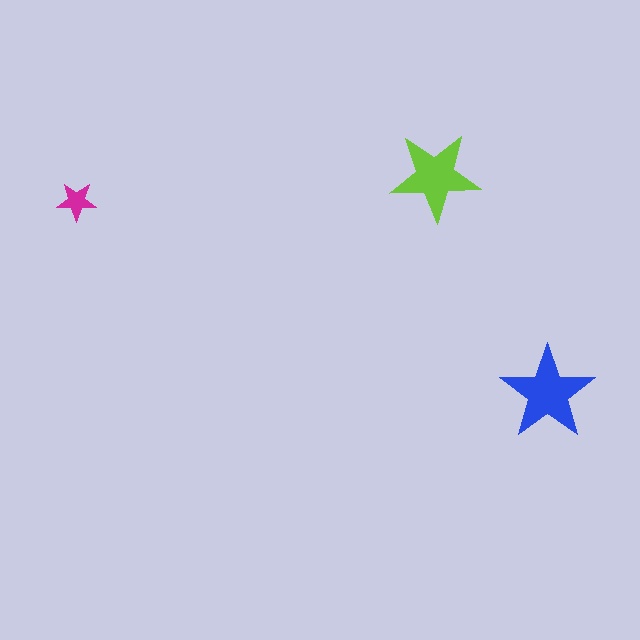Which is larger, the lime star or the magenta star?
The lime one.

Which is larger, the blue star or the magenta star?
The blue one.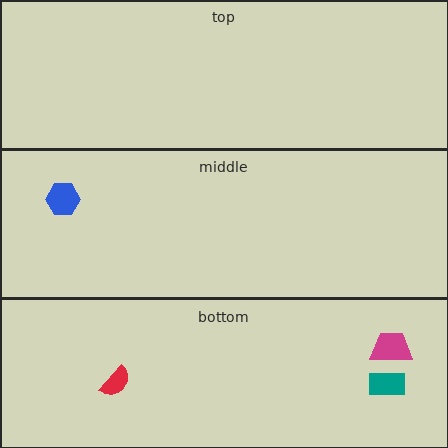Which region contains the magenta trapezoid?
The bottom region.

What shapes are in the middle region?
The blue hexagon.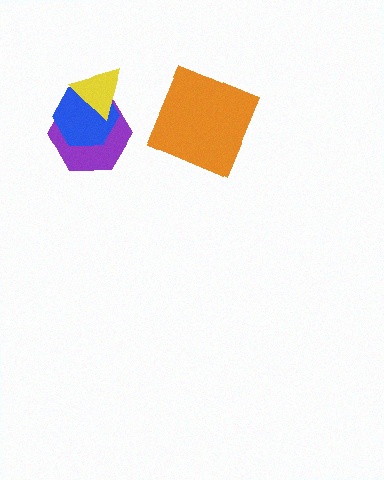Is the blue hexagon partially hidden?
Yes, it is partially covered by another shape.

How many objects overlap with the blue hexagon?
2 objects overlap with the blue hexagon.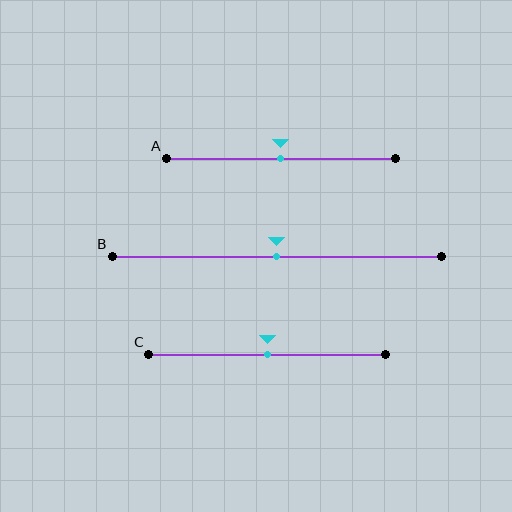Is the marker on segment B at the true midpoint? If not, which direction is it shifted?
Yes, the marker on segment B is at the true midpoint.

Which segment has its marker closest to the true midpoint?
Segment A has its marker closest to the true midpoint.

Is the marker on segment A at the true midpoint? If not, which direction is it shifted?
Yes, the marker on segment A is at the true midpoint.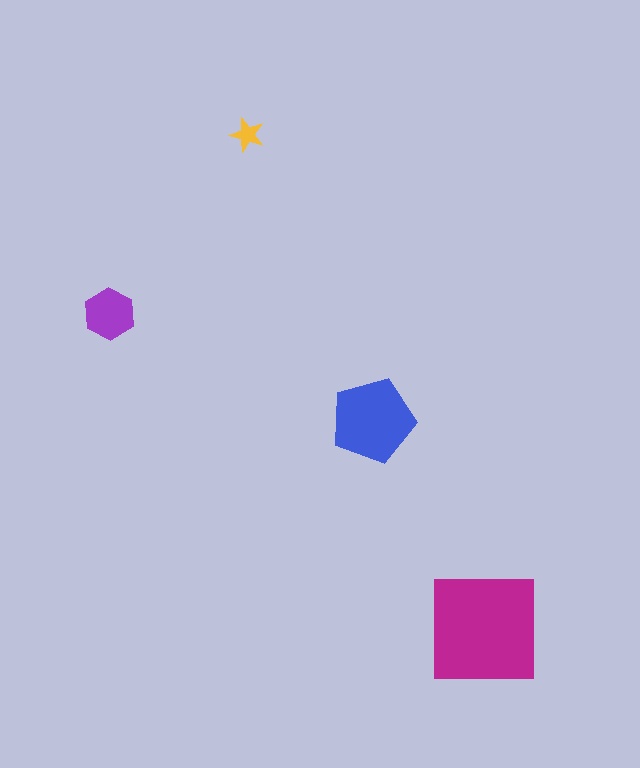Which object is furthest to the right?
The magenta square is rightmost.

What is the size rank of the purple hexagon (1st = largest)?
3rd.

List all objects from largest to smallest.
The magenta square, the blue pentagon, the purple hexagon, the yellow star.